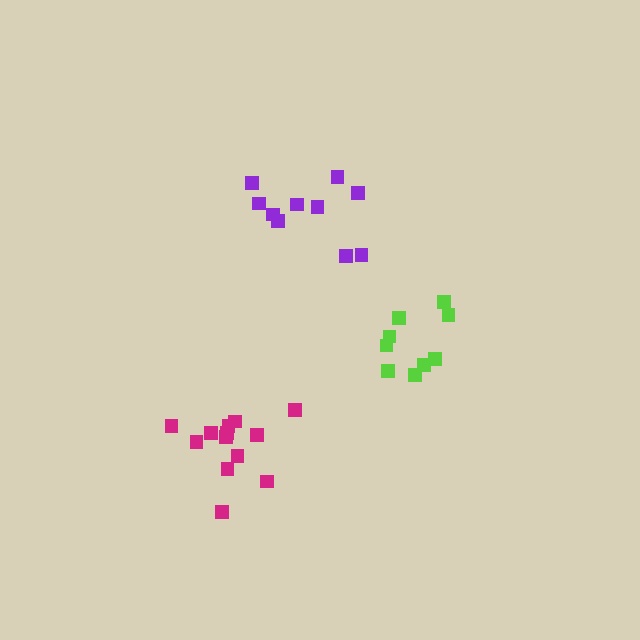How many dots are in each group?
Group 1: 10 dots, Group 2: 9 dots, Group 3: 13 dots (32 total).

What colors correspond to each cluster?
The clusters are colored: purple, lime, magenta.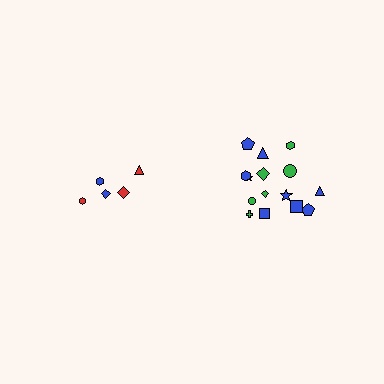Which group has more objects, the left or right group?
The right group.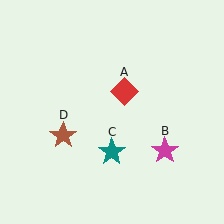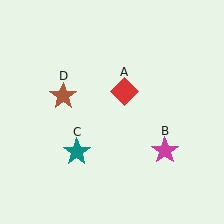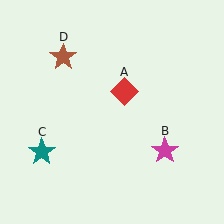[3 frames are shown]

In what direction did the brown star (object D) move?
The brown star (object D) moved up.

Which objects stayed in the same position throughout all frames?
Red diamond (object A) and magenta star (object B) remained stationary.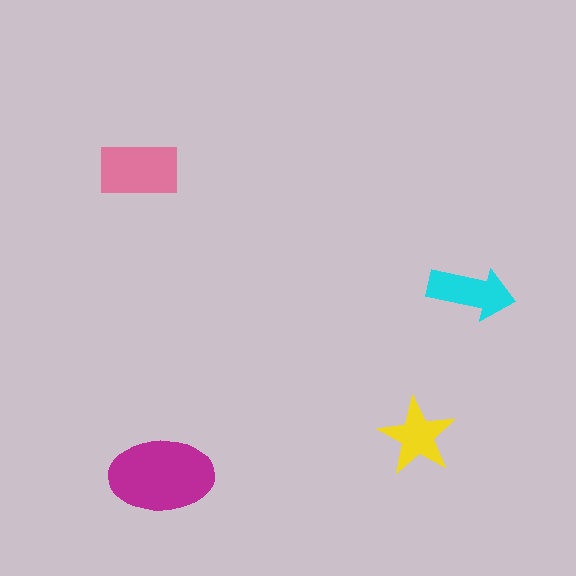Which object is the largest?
The magenta ellipse.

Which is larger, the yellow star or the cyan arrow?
The cyan arrow.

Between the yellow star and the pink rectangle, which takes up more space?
The pink rectangle.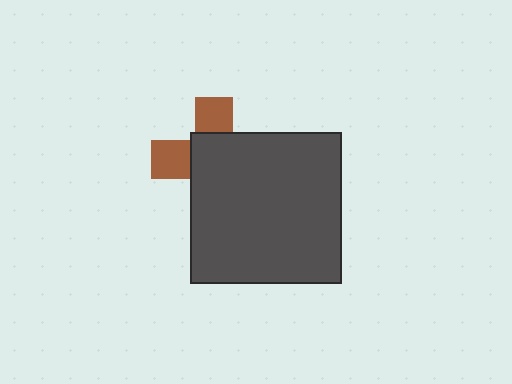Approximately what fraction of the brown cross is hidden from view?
Roughly 66% of the brown cross is hidden behind the dark gray square.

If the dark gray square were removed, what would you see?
You would see the complete brown cross.